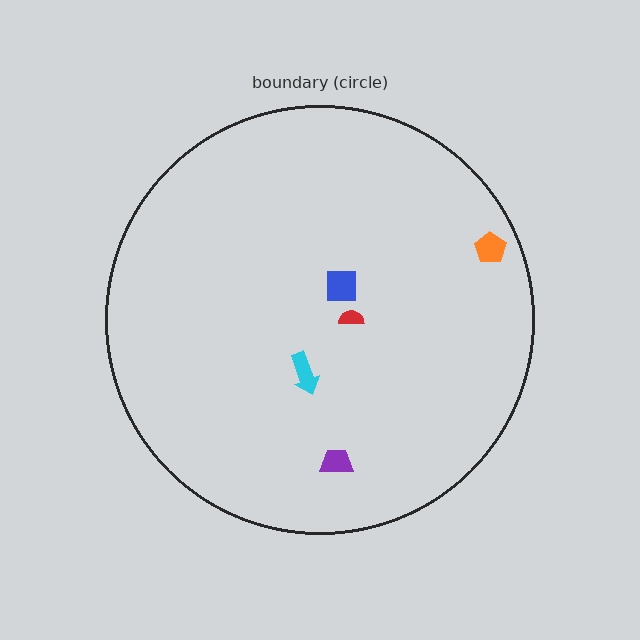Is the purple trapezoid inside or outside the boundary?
Inside.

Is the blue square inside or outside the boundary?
Inside.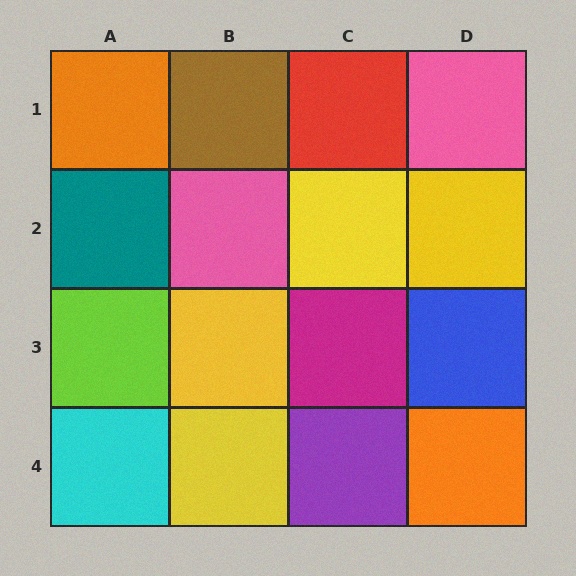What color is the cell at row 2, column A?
Teal.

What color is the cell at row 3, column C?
Magenta.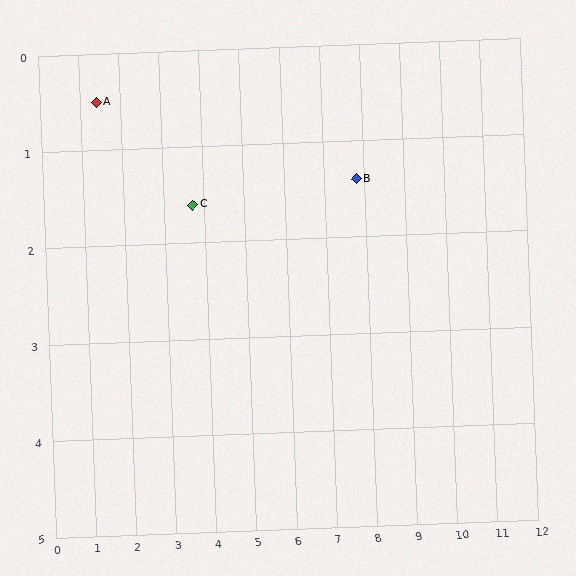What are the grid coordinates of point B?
Point B is at approximately (7.8, 1.4).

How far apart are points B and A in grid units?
Points B and A are about 6.5 grid units apart.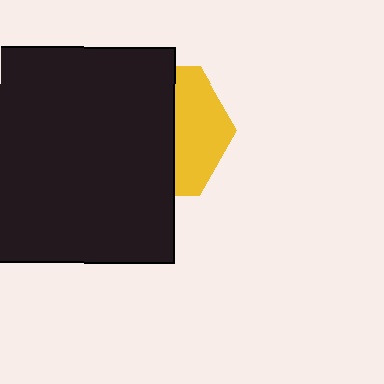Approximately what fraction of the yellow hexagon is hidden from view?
Roughly 62% of the yellow hexagon is hidden behind the black square.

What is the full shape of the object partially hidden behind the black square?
The partially hidden object is a yellow hexagon.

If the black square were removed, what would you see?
You would see the complete yellow hexagon.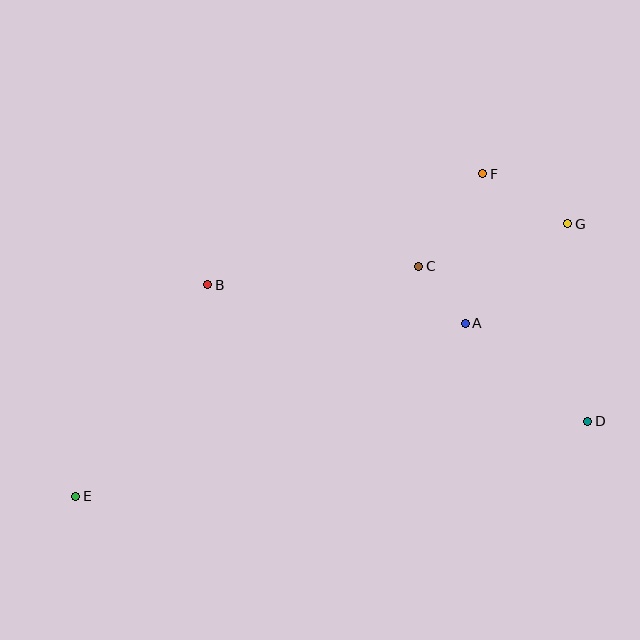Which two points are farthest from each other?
Points E and G are farthest from each other.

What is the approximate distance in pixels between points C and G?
The distance between C and G is approximately 155 pixels.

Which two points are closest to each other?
Points A and C are closest to each other.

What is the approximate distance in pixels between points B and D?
The distance between B and D is approximately 404 pixels.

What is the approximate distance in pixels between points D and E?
The distance between D and E is approximately 517 pixels.